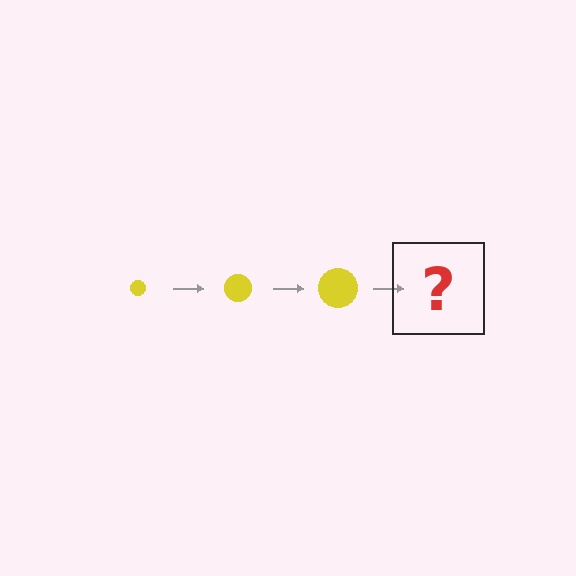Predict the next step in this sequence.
The next step is a yellow circle, larger than the previous one.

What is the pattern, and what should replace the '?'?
The pattern is that the circle gets progressively larger each step. The '?' should be a yellow circle, larger than the previous one.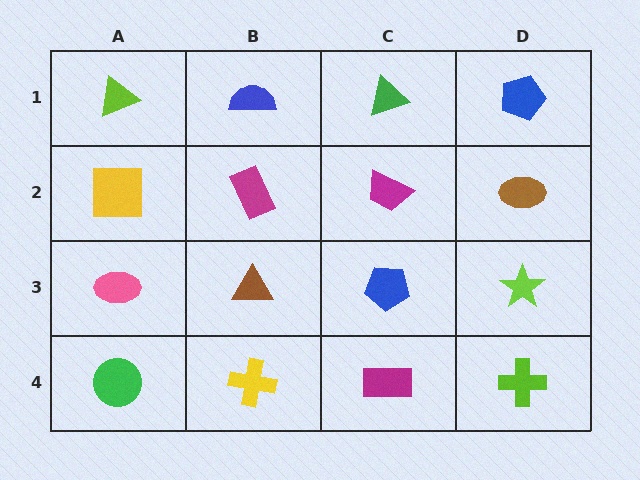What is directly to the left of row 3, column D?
A blue pentagon.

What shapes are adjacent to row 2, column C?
A green triangle (row 1, column C), a blue pentagon (row 3, column C), a magenta rectangle (row 2, column B), a brown ellipse (row 2, column D).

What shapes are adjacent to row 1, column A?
A yellow square (row 2, column A), a blue semicircle (row 1, column B).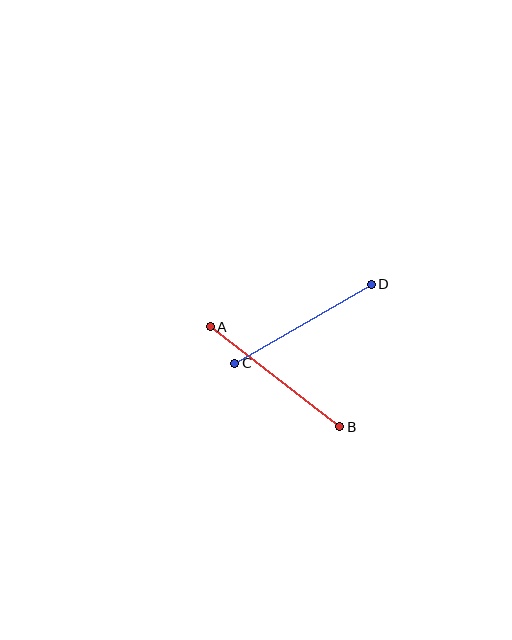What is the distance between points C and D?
The distance is approximately 158 pixels.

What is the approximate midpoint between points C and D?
The midpoint is at approximately (303, 324) pixels.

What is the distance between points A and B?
The distance is approximately 164 pixels.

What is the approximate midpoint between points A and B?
The midpoint is at approximately (275, 377) pixels.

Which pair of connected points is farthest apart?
Points A and B are farthest apart.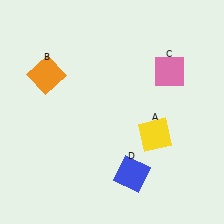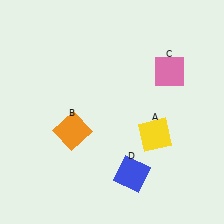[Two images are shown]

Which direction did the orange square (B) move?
The orange square (B) moved down.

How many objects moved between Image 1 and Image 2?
1 object moved between the two images.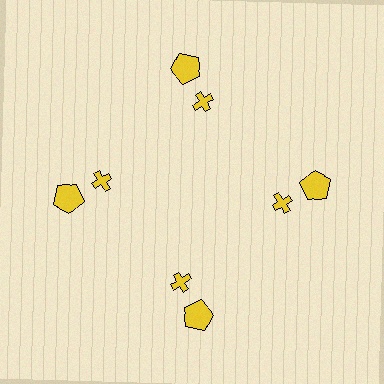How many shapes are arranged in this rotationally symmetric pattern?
There are 8 shapes, arranged in 4 groups of 2.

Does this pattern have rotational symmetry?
Yes, this pattern has 4-fold rotational symmetry. It looks the same after rotating 90 degrees around the center.